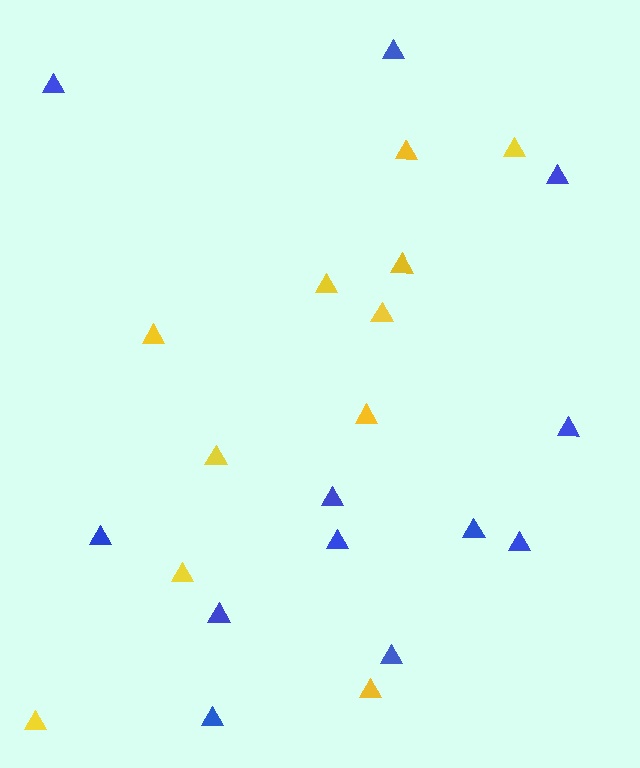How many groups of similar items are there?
There are 2 groups: one group of blue triangles (12) and one group of yellow triangles (11).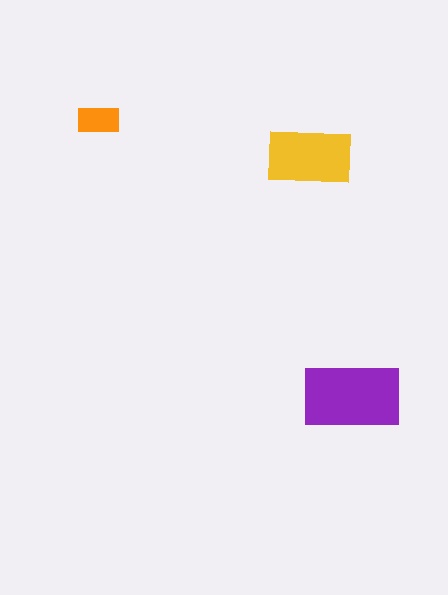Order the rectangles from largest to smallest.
the purple one, the yellow one, the orange one.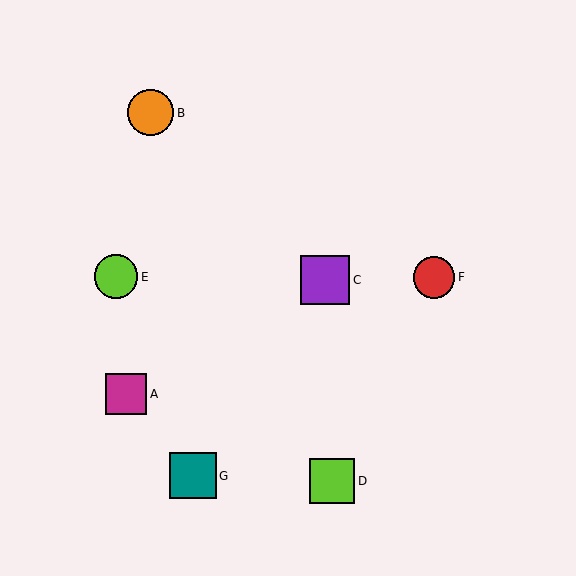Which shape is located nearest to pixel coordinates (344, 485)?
The lime square (labeled D) at (332, 481) is nearest to that location.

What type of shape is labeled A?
Shape A is a magenta square.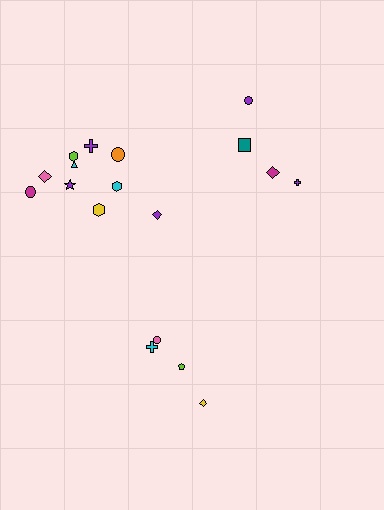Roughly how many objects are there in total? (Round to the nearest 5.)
Roughly 20 objects in total.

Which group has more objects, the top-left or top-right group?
The top-left group.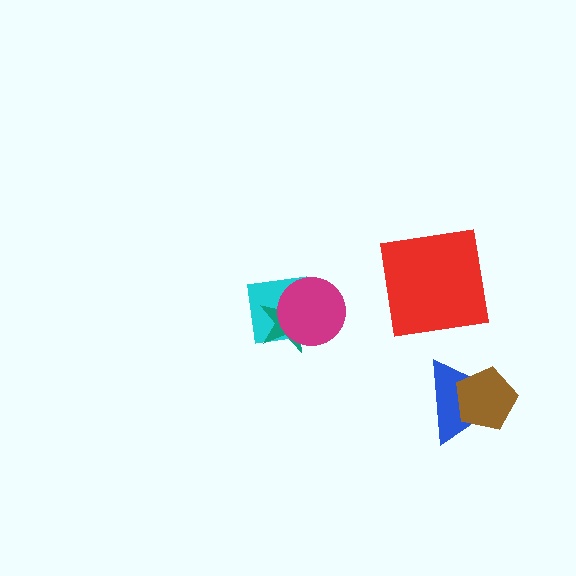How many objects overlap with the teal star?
2 objects overlap with the teal star.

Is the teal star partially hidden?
Yes, it is partially covered by another shape.